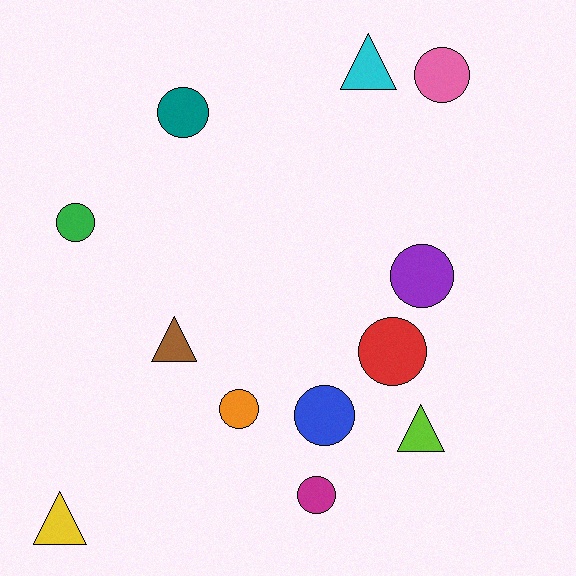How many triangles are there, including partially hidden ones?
There are 4 triangles.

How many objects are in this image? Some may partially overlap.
There are 12 objects.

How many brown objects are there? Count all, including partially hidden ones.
There is 1 brown object.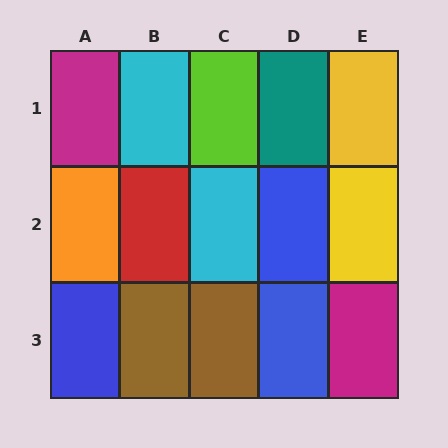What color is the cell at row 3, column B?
Brown.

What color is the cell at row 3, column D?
Blue.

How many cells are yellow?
2 cells are yellow.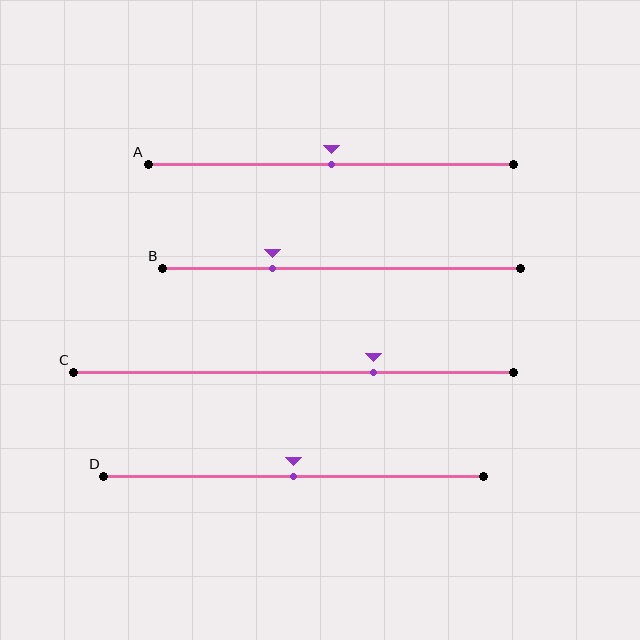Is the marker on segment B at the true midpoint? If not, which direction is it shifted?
No, the marker on segment B is shifted to the left by about 19% of the segment length.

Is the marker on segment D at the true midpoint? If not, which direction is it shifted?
Yes, the marker on segment D is at the true midpoint.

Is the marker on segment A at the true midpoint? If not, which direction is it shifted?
Yes, the marker on segment A is at the true midpoint.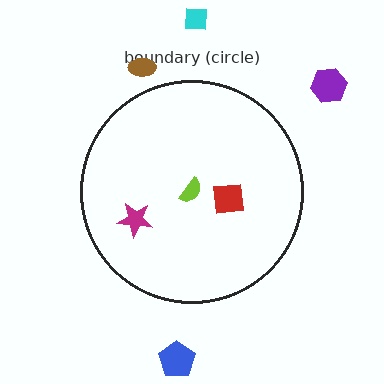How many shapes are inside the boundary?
3 inside, 4 outside.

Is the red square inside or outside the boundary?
Inside.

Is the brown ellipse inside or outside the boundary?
Outside.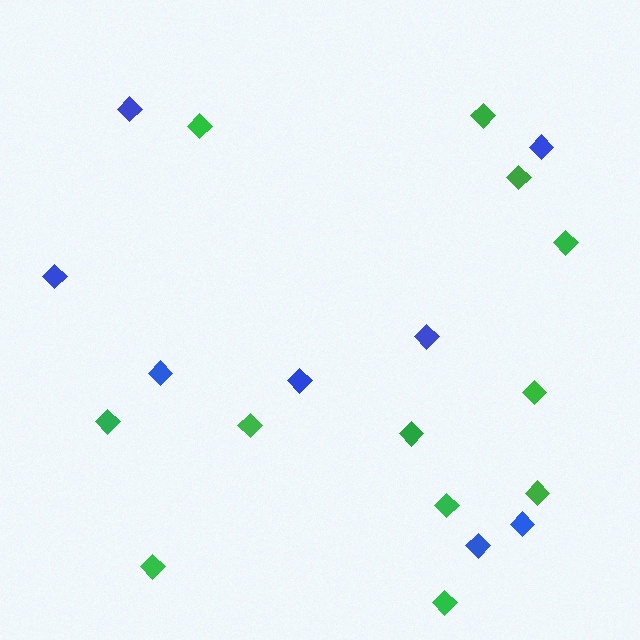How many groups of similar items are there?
There are 2 groups: one group of blue diamonds (8) and one group of green diamonds (12).